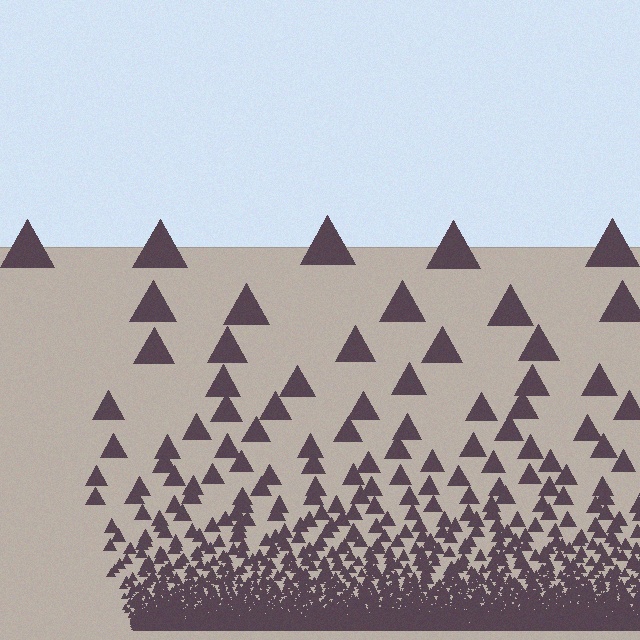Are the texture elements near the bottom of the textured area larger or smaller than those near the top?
Smaller. The gradient is inverted — elements near the bottom are smaller and denser.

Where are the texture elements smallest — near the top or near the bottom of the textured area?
Near the bottom.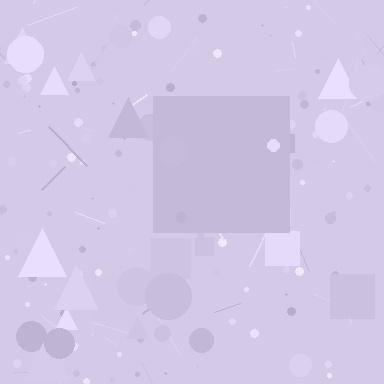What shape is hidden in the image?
A square is hidden in the image.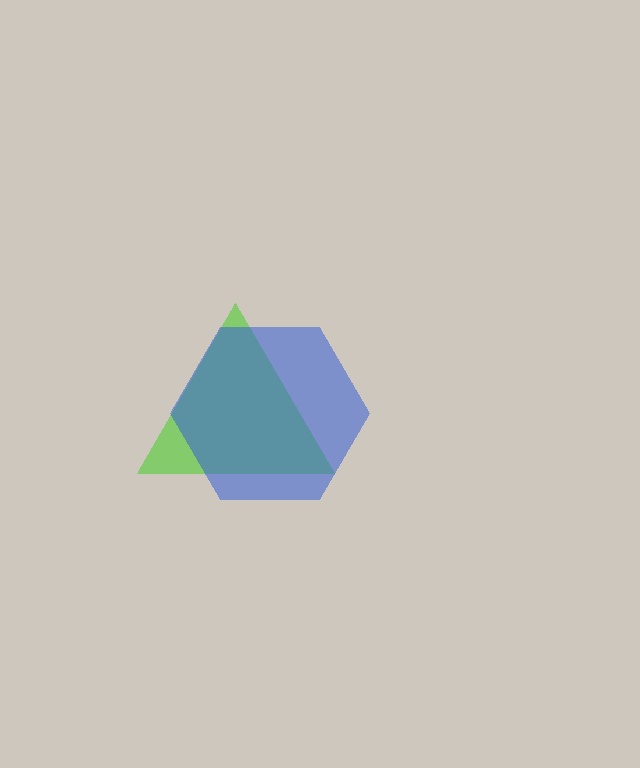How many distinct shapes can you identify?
There are 2 distinct shapes: a lime triangle, a blue hexagon.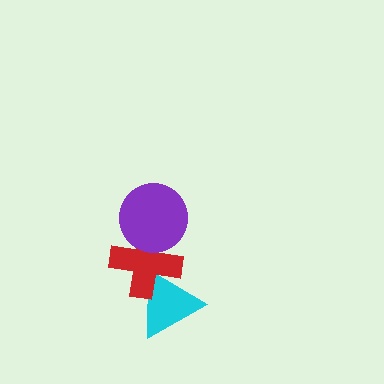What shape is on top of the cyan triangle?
The red cross is on top of the cyan triangle.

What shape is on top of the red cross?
The purple circle is on top of the red cross.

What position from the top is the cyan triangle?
The cyan triangle is 3rd from the top.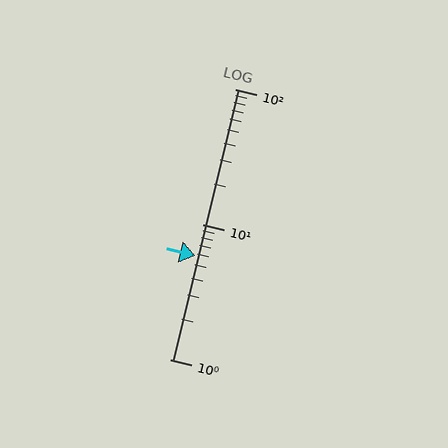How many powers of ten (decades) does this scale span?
The scale spans 2 decades, from 1 to 100.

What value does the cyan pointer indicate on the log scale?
The pointer indicates approximately 5.8.